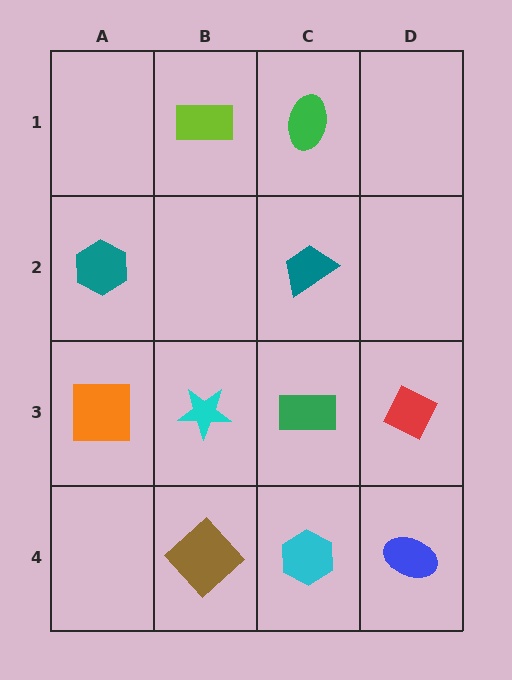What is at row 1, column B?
A lime rectangle.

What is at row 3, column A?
An orange square.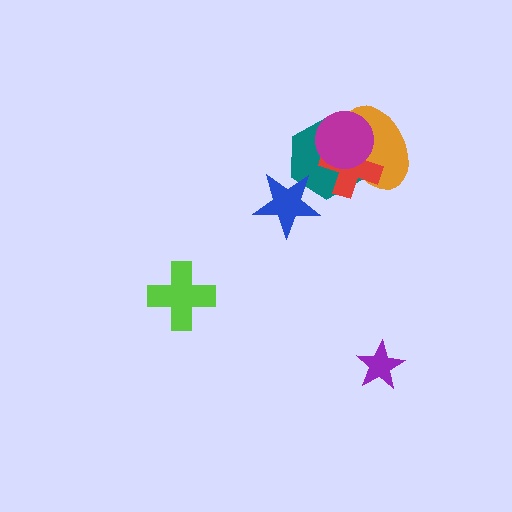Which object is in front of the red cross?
The magenta circle is in front of the red cross.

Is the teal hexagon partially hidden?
Yes, it is partially covered by another shape.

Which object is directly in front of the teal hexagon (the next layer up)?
The orange ellipse is directly in front of the teal hexagon.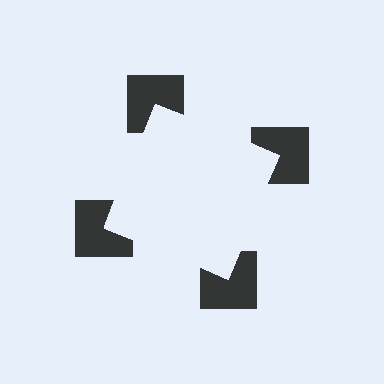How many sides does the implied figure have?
4 sides.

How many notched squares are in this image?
There are 4 — one at each vertex of the illusory square.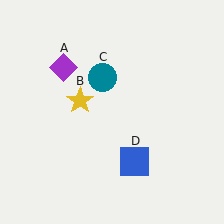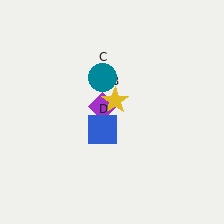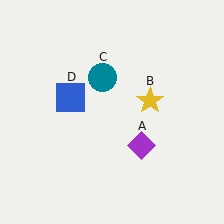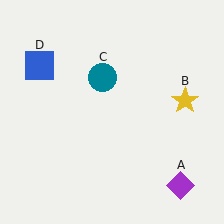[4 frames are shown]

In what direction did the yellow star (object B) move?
The yellow star (object B) moved right.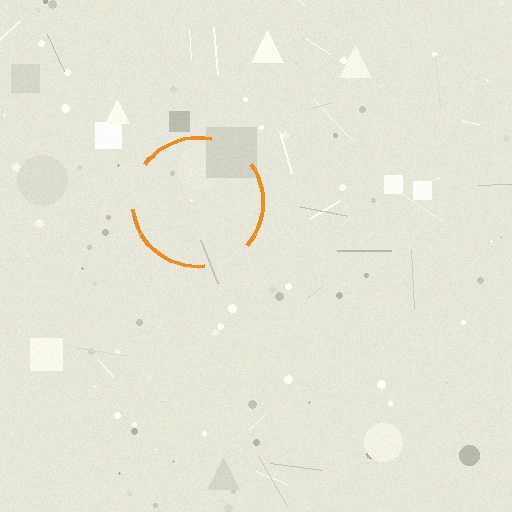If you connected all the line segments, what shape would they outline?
They would outline a circle.